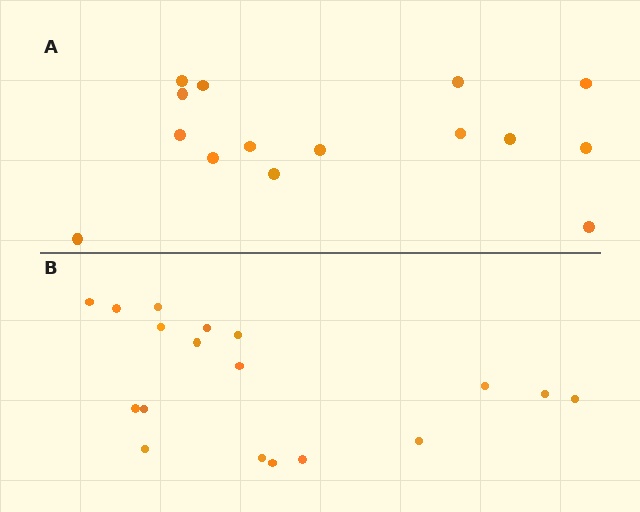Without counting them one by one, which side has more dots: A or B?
Region B (the bottom region) has more dots.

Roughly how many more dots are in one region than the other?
Region B has just a few more — roughly 2 or 3 more dots than region A.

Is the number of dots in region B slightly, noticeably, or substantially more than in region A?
Region B has only slightly more — the two regions are fairly close. The ratio is roughly 1.2 to 1.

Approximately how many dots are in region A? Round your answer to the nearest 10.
About 20 dots. (The exact count is 15, which rounds to 20.)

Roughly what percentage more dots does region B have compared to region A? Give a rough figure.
About 20% more.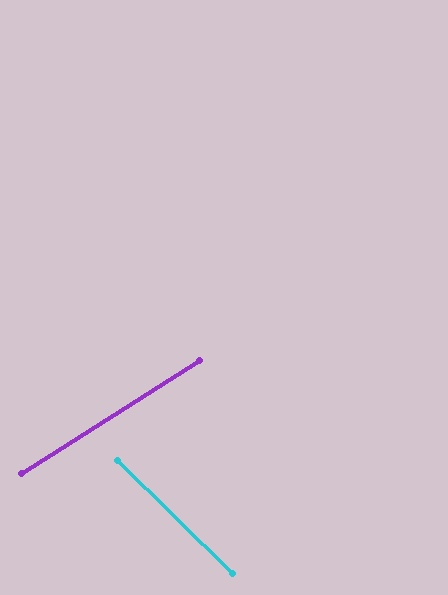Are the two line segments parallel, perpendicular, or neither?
Neither parallel nor perpendicular — they differ by about 77°.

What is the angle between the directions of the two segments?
Approximately 77 degrees.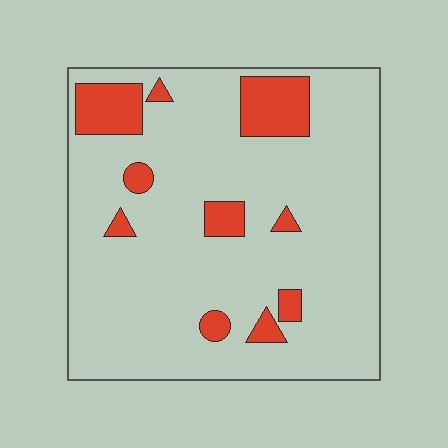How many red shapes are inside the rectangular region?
10.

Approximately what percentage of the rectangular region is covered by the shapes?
Approximately 15%.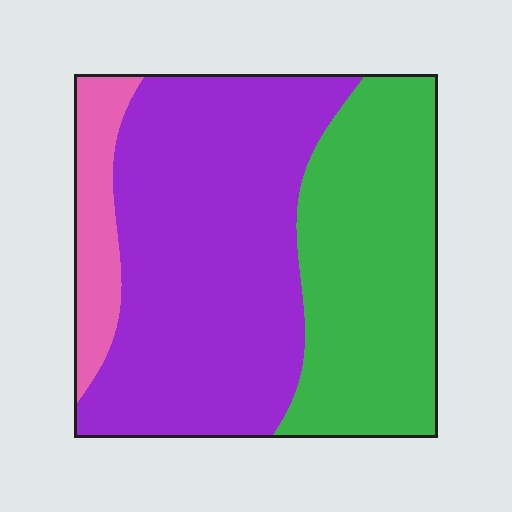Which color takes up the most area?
Purple, at roughly 55%.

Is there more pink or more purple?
Purple.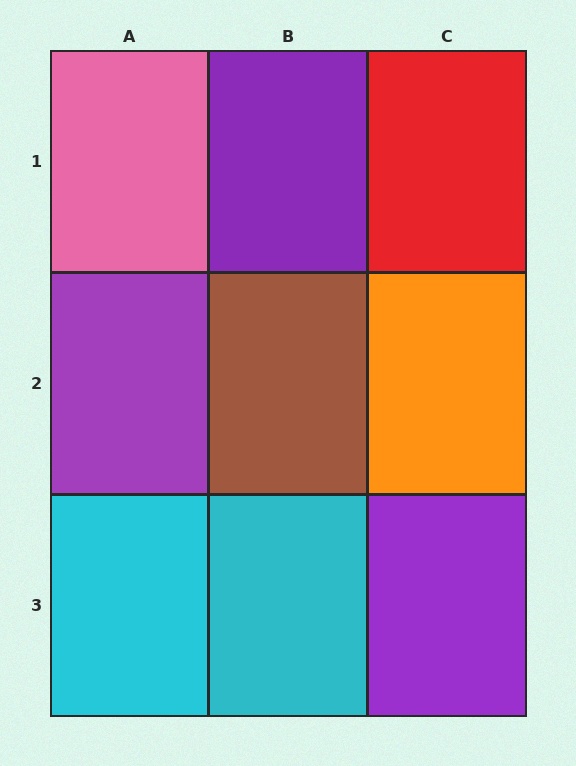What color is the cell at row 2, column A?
Purple.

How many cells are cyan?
2 cells are cyan.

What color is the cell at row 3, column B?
Cyan.